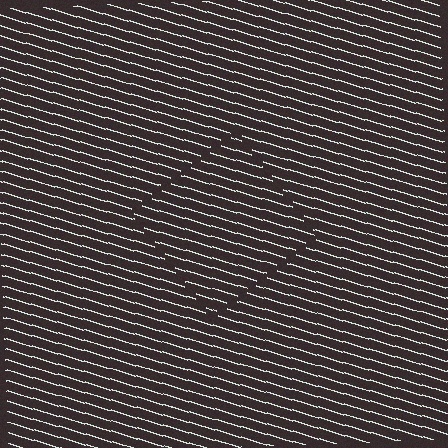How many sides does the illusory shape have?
4 sides — the line-ends trace a square.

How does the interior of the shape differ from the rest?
The interior of the shape contains the same grating, shifted by half a period — the contour is defined by the phase discontinuity where line-ends from the inner and outer gratings abut.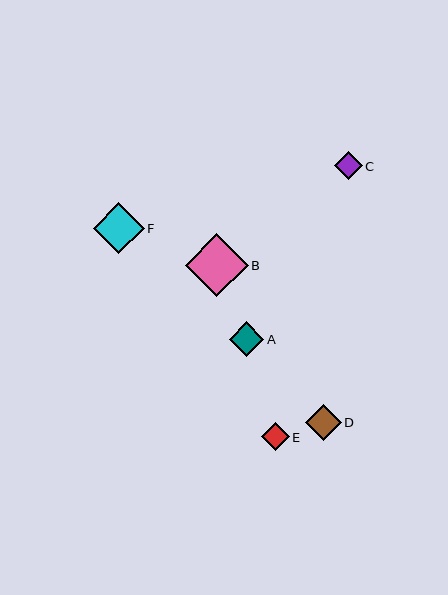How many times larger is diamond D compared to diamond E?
Diamond D is approximately 1.3 times the size of diamond E.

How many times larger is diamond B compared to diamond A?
Diamond B is approximately 1.8 times the size of diamond A.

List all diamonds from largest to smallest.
From largest to smallest: B, F, D, A, C, E.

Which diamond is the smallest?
Diamond E is the smallest with a size of approximately 28 pixels.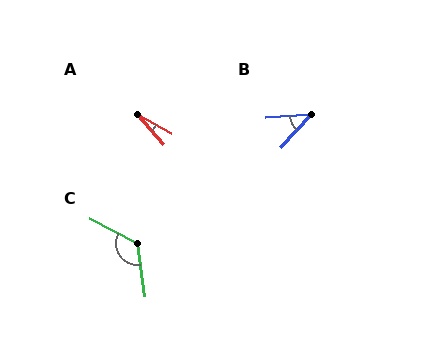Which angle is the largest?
C, at approximately 126 degrees.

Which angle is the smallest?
A, at approximately 19 degrees.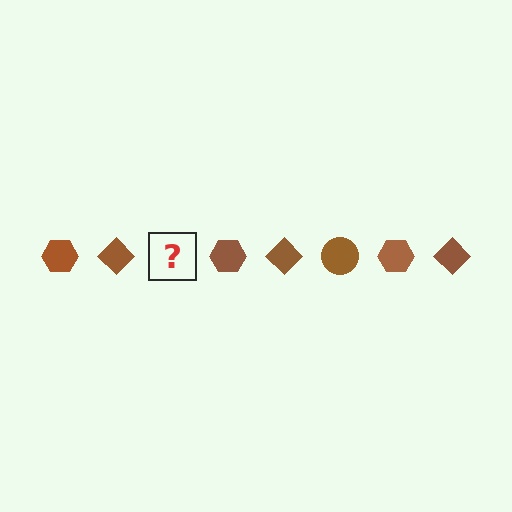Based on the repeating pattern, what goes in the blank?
The blank should be a brown circle.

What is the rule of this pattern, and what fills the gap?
The rule is that the pattern cycles through hexagon, diamond, circle shapes in brown. The gap should be filled with a brown circle.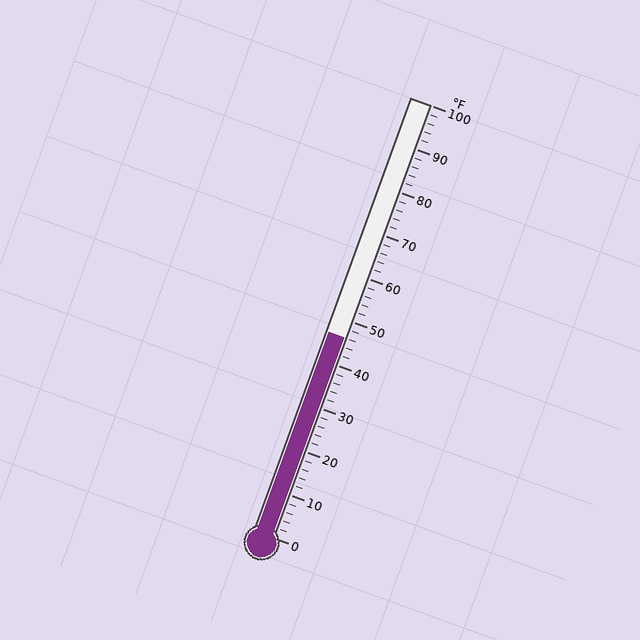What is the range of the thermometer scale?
The thermometer scale ranges from 0°F to 100°F.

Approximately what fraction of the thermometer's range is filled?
The thermometer is filled to approximately 45% of its range.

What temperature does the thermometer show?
The thermometer shows approximately 46°F.